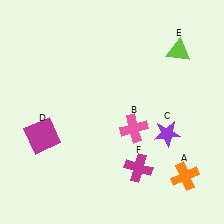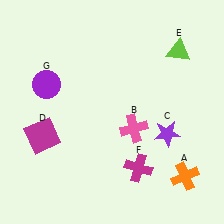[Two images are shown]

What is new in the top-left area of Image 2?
A purple circle (G) was added in the top-left area of Image 2.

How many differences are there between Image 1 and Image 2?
There is 1 difference between the two images.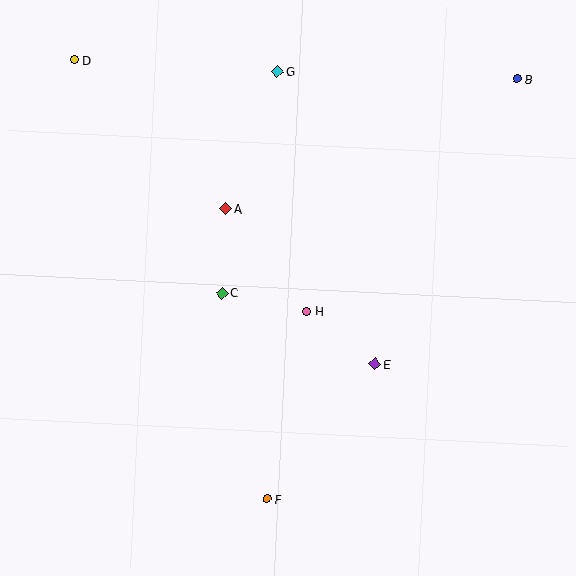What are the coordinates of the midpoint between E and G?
The midpoint between E and G is at (326, 218).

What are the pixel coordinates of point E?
Point E is at (375, 364).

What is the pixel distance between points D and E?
The distance between D and E is 428 pixels.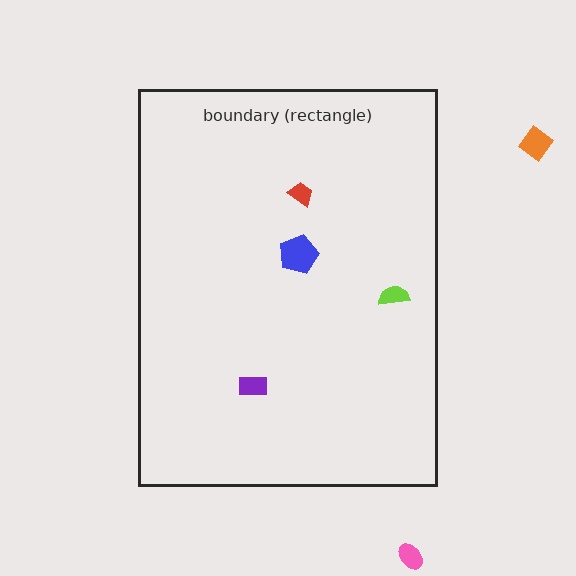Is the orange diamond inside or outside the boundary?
Outside.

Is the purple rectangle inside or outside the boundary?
Inside.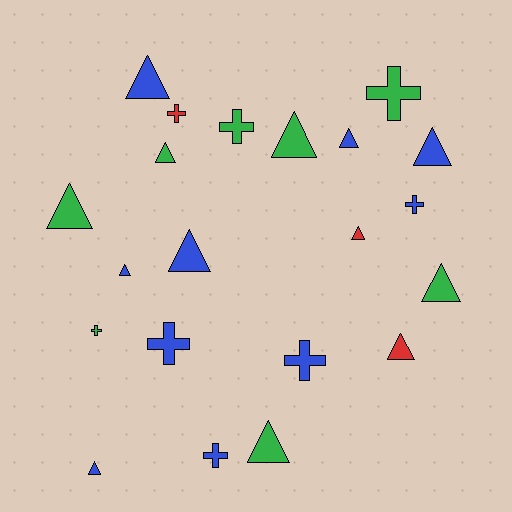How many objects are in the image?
There are 21 objects.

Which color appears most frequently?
Blue, with 10 objects.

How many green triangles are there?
There are 5 green triangles.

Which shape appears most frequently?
Triangle, with 13 objects.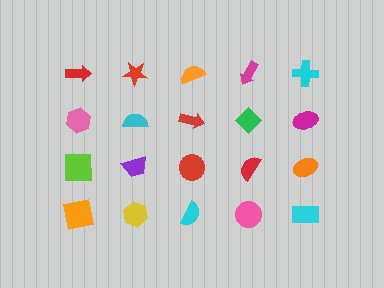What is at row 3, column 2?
A purple trapezoid.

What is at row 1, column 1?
A red arrow.